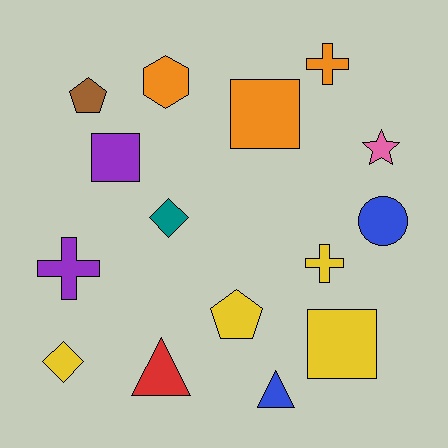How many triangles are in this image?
There are 2 triangles.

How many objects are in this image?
There are 15 objects.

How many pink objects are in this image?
There is 1 pink object.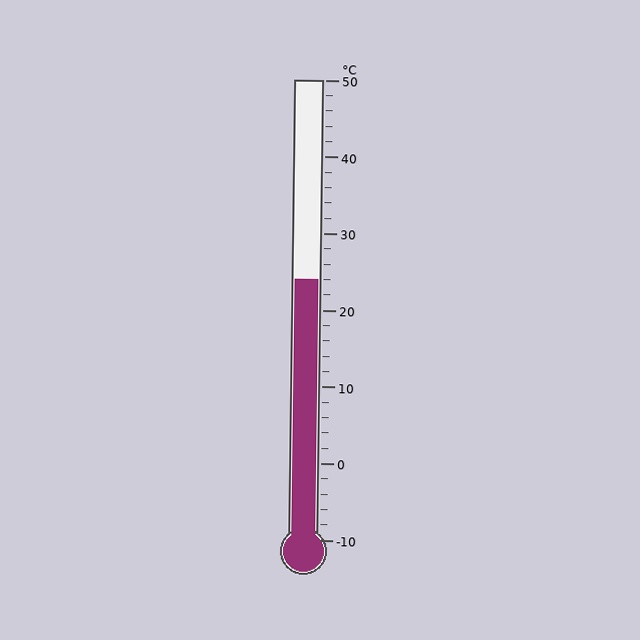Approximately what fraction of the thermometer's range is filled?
The thermometer is filled to approximately 55% of its range.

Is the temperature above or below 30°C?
The temperature is below 30°C.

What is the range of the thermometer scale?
The thermometer scale ranges from -10°C to 50°C.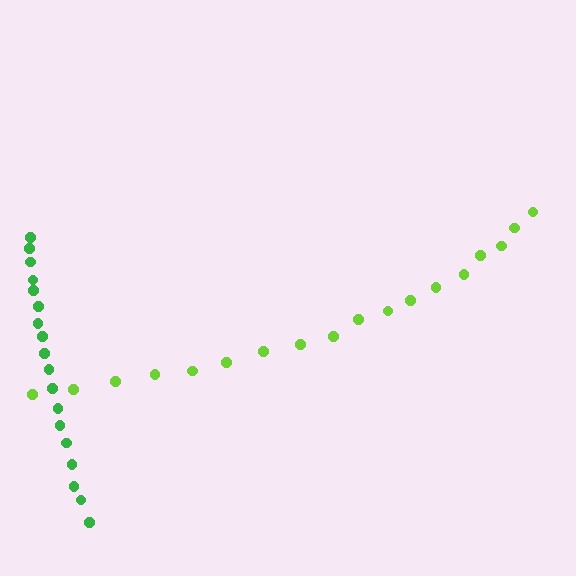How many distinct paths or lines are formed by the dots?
There are 2 distinct paths.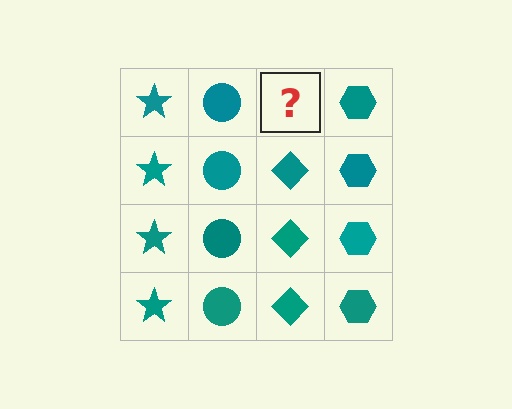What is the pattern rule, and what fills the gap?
The rule is that each column has a consistent shape. The gap should be filled with a teal diamond.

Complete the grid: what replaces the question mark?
The question mark should be replaced with a teal diamond.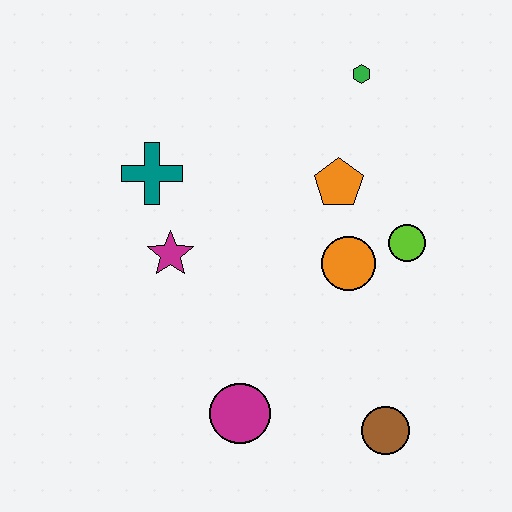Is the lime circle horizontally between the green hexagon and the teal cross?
No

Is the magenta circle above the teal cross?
No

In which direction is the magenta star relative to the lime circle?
The magenta star is to the left of the lime circle.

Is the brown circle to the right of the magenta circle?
Yes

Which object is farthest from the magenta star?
The brown circle is farthest from the magenta star.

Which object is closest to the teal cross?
The magenta star is closest to the teal cross.